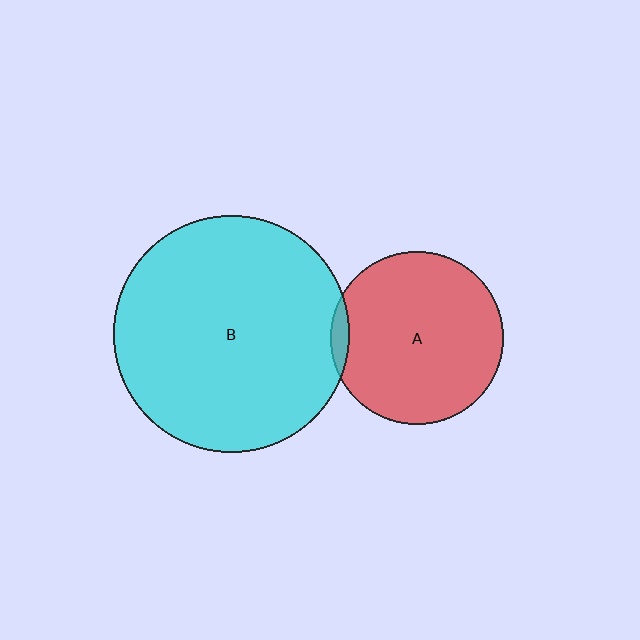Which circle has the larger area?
Circle B (cyan).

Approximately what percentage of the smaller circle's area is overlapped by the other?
Approximately 5%.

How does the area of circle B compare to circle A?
Approximately 1.9 times.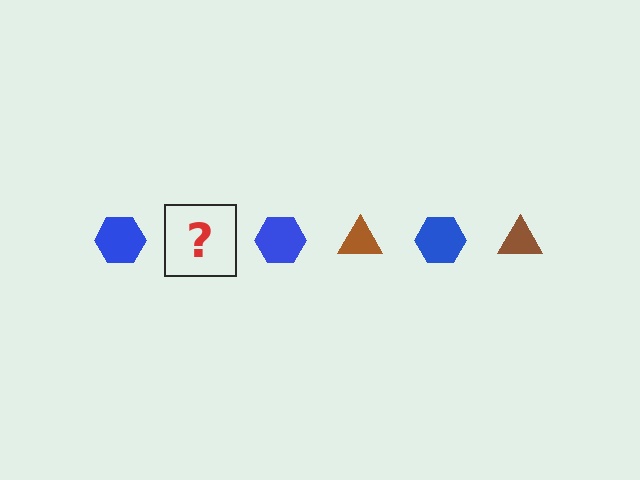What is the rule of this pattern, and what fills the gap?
The rule is that the pattern alternates between blue hexagon and brown triangle. The gap should be filled with a brown triangle.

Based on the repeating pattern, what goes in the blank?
The blank should be a brown triangle.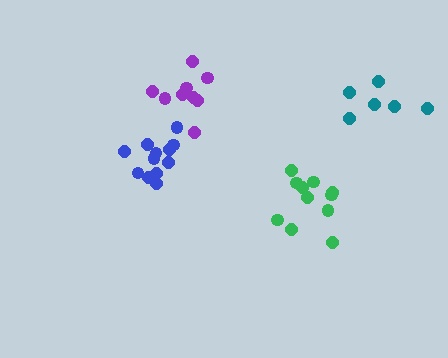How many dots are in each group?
Group 1: 6 dots, Group 2: 11 dots, Group 3: 9 dots, Group 4: 12 dots (38 total).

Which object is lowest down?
The green cluster is bottommost.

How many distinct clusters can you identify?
There are 4 distinct clusters.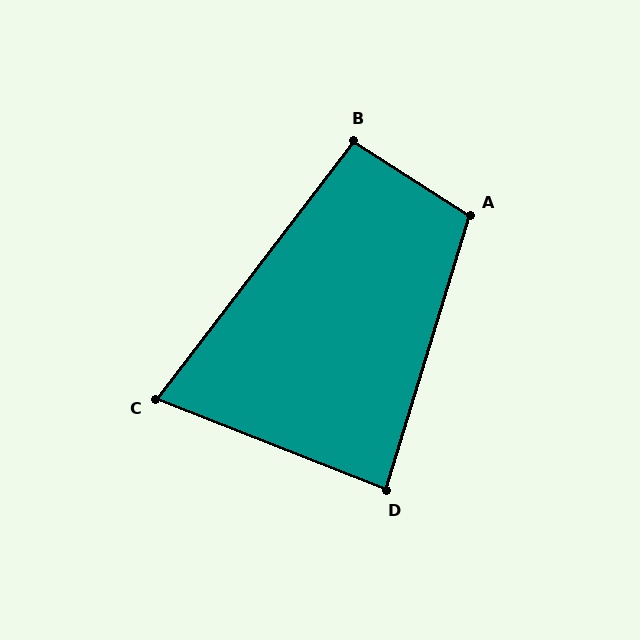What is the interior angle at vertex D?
Approximately 86 degrees (approximately right).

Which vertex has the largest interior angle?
A, at approximately 106 degrees.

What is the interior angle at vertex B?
Approximately 94 degrees (approximately right).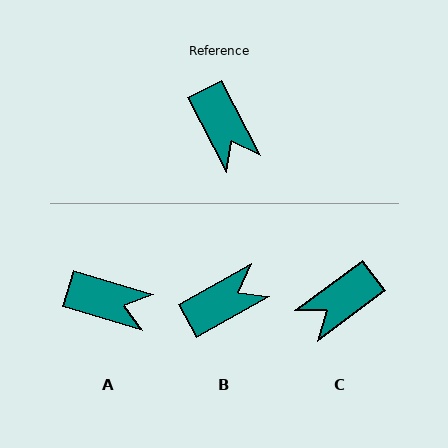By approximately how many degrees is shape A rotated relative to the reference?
Approximately 46 degrees counter-clockwise.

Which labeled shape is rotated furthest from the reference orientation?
B, about 92 degrees away.